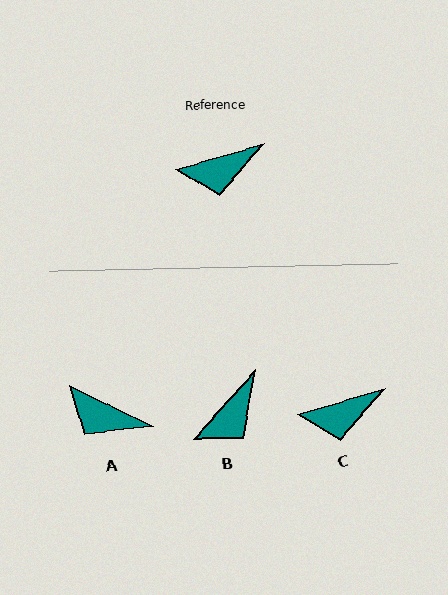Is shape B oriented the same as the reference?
No, it is off by about 32 degrees.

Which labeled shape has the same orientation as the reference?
C.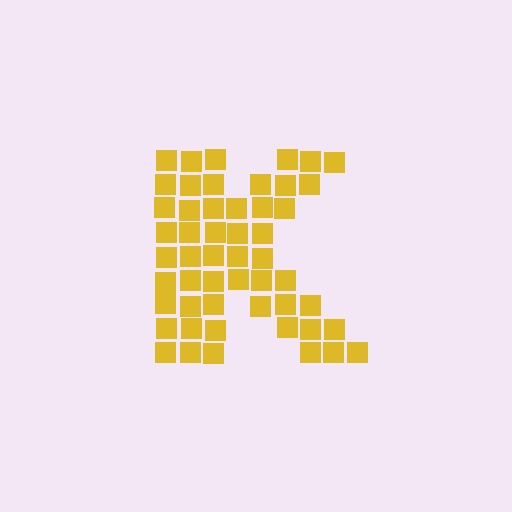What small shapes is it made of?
It is made of small squares.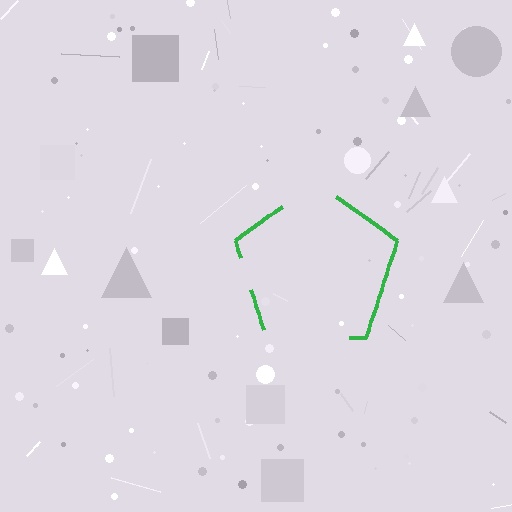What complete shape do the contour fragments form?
The contour fragments form a pentagon.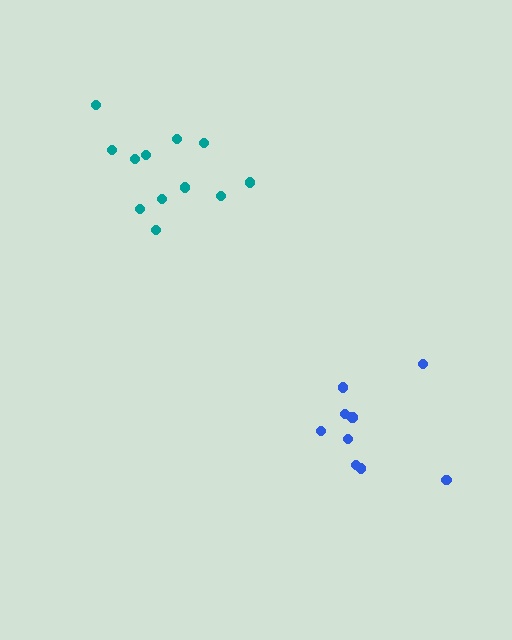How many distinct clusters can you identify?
There are 2 distinct clusters.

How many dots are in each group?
Group 1: 9 dots, Group 2: 12 dots (21 total).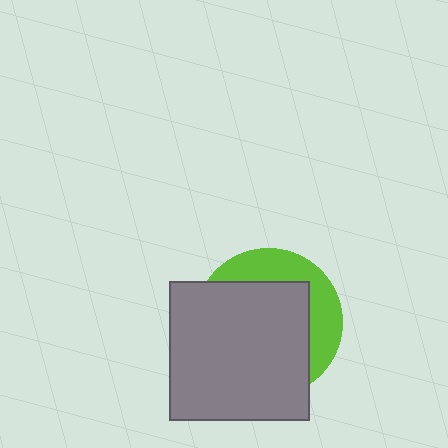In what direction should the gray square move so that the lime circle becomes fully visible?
The gray square should move toward the lower-left. That is the shortest direction to clear the overlap and leave the lime circle fully visible.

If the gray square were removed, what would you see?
You would see the complete lime circle.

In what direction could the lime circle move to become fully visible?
The lime circle could move toward the upper-right. That would shift it out from behind the gray square entirely.